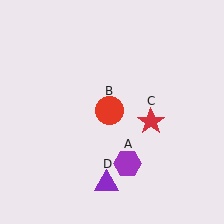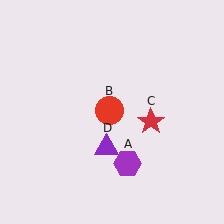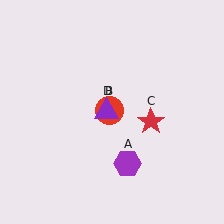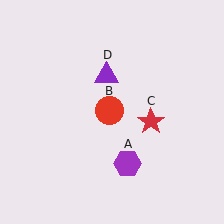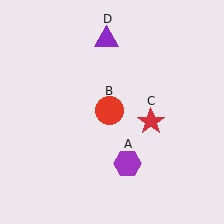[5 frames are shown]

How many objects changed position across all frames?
1 object changed position: purple triangle (object D).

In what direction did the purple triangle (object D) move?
The purple triangle (object D) moved up.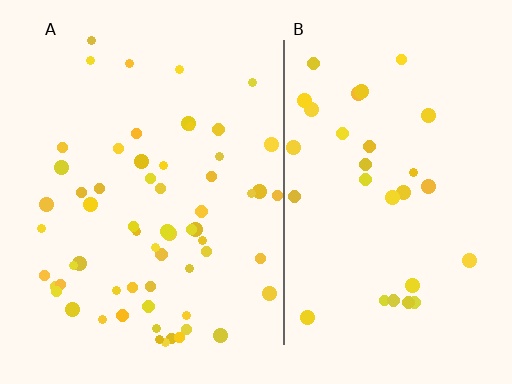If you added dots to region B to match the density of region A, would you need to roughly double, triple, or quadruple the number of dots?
Approximately double.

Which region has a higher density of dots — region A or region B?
A (the left).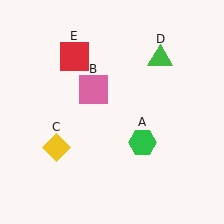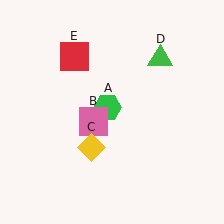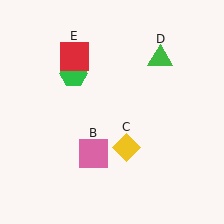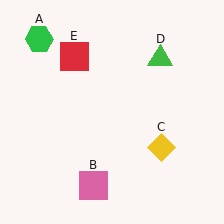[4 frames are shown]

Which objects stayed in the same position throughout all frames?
Green triangle (object D) and red square (object E) remained stationary.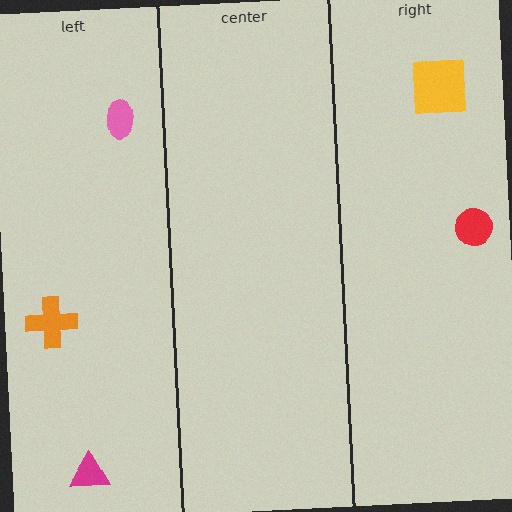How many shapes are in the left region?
3.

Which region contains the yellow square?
The right region.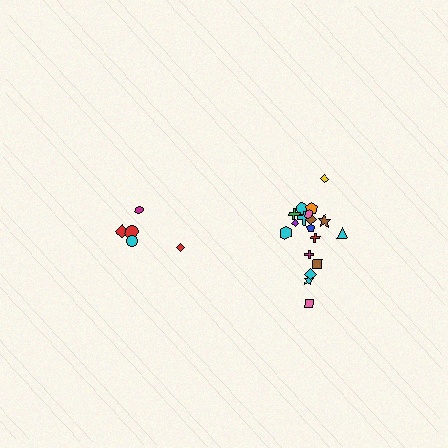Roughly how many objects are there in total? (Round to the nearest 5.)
Roughly 25 objects in total.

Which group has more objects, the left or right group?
The right group.